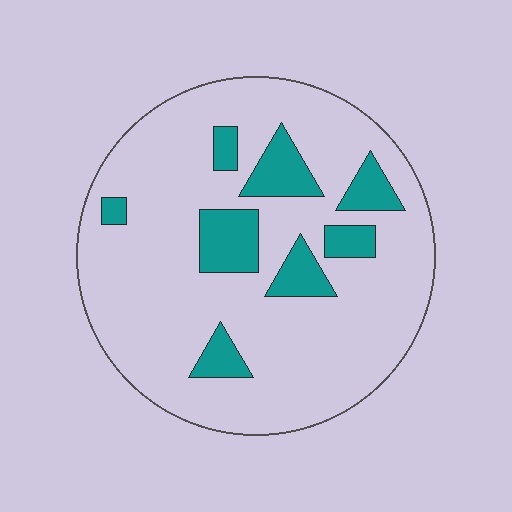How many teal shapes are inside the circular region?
8.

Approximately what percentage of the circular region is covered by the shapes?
Approximately 15%.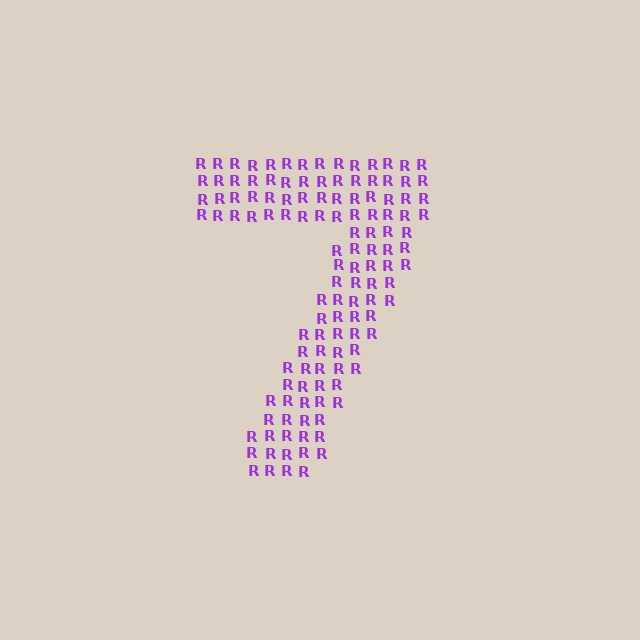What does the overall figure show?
The overall figure shows the digit 7.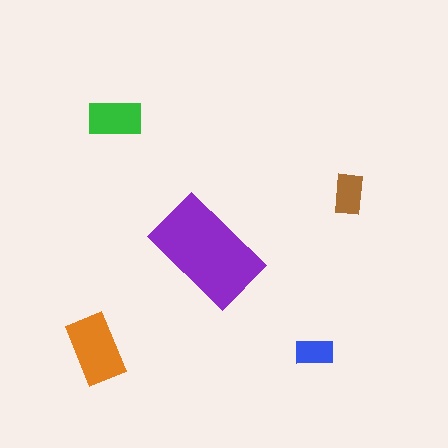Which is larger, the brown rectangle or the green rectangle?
The green one.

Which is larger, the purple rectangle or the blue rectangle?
The purple one.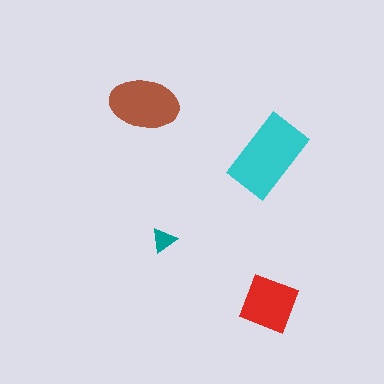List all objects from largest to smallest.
The cyan rectangle, the brown ellipse, the red square, the teal triangle.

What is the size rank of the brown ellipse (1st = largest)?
2nd.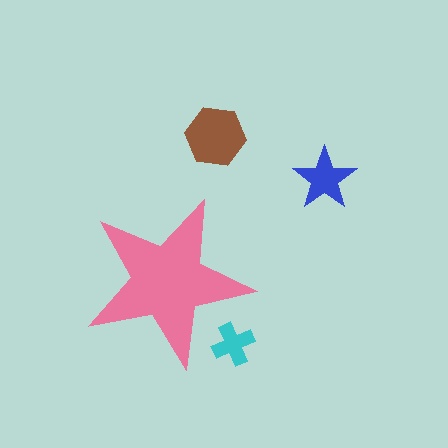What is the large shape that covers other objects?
A pink star.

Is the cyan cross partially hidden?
Yes, the cyan cross is partially hidden behind the pink star.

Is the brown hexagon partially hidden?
No, the brown hexagon is fully visible.